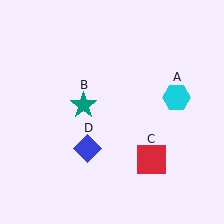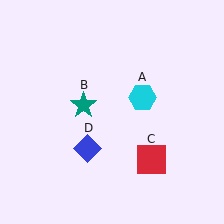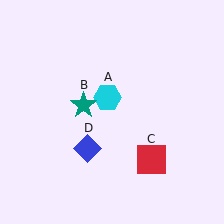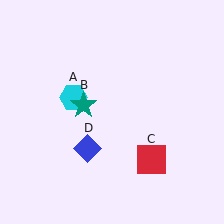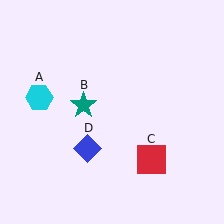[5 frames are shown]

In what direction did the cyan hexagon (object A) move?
The cyan hexagon (object A) moved left.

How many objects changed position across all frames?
1 object changed position: cyan hexagon (object A).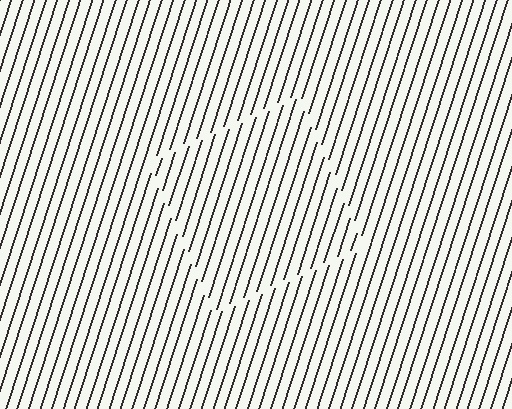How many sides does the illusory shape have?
4 sides — the line-ends trace a square.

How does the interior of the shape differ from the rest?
The interior of the shape contains the same grating, shifted by half a period — the contour is defined by the phase discontinuity where line-ends from the inner and outer gratings abut.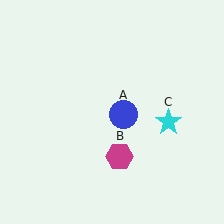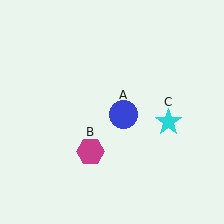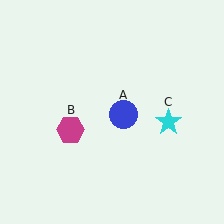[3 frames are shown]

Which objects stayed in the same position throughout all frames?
Blue circle (object A) and cyan star (object C) remained stationary.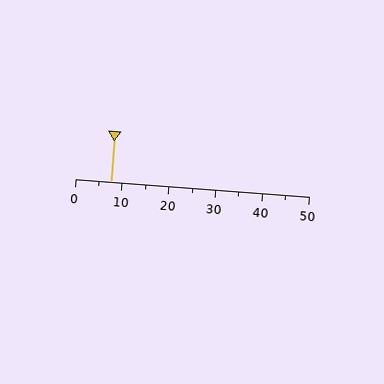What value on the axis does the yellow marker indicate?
The marker indicates approximately 7.5.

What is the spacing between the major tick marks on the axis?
The major ticks are spaced 10 apart.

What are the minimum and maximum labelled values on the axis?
The axis runs from 0 to 50.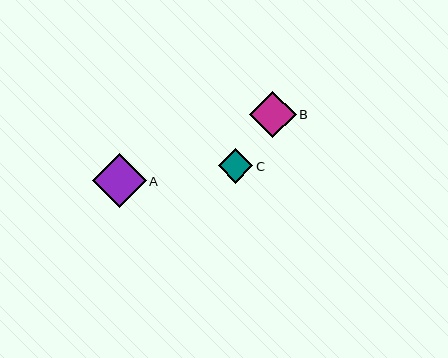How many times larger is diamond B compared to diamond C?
Diamond B is approximately 1.3 times the size of diamond C.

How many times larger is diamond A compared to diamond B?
Diamond A is approximately 1.2 times the size of diamond B.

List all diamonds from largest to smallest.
From largest to smallest: A, B, C.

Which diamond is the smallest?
Diamond C is the smallest with a size of approximately 35 pixels.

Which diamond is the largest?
Diamond A is the largest with a size of approximately 54 pixels.